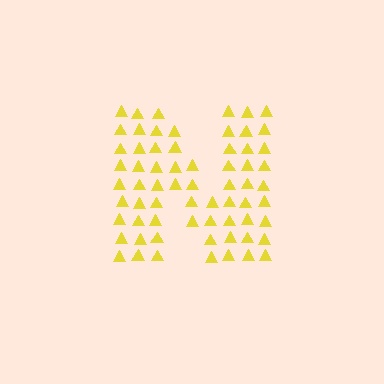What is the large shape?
The large shape is the letter N.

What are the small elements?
The small elements are triangles.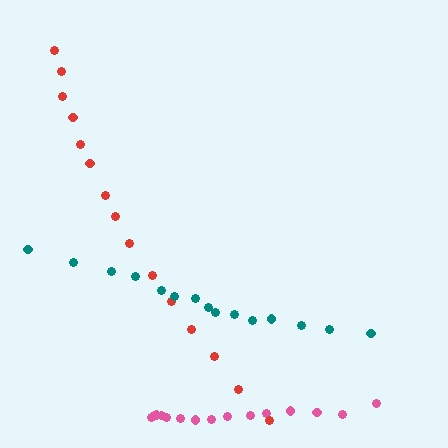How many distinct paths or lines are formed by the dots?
There are 3 distinct paths.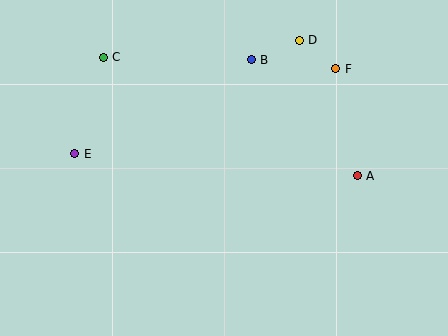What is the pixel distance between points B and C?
The distance between B and C is 148 pixels.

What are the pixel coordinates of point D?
Point D is at (299, 40).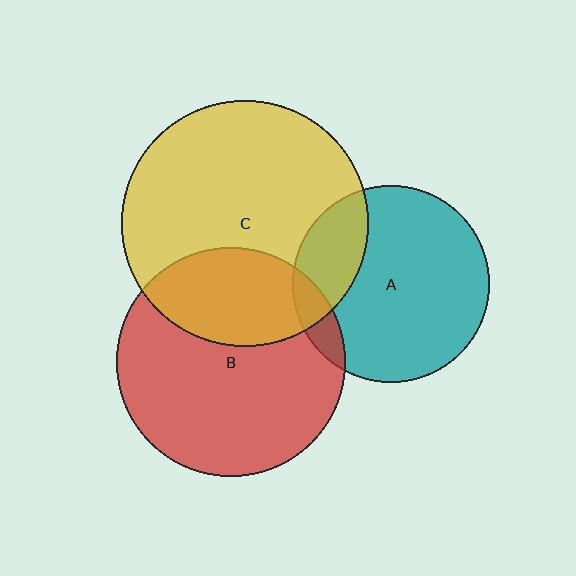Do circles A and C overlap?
Yes.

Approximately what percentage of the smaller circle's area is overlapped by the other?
Approximately 20%.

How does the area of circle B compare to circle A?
Approximately 1.4 times.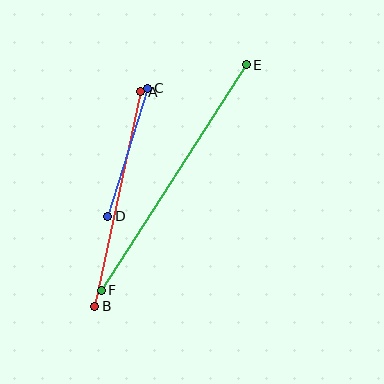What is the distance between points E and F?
The distance is approximately 268 pixels.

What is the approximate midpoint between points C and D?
The midpoint is at approximately (128, 152) pixels.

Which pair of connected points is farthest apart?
Points E and F are farthest apart.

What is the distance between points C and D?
The distance is approximately 134 pixels.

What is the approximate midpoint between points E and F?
The midpoint is at approximately (174, 178) pixels.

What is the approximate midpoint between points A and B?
The midpoint is at approximately (118, 199) pixels.